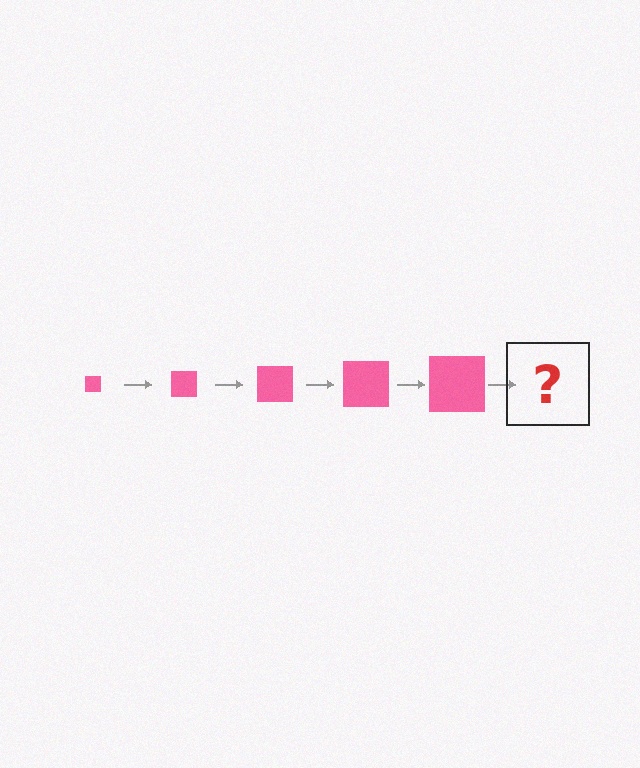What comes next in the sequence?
The next element should be a pink square, larger than the previous one.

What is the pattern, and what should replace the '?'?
The pattern is that the square gets progressively larger each step. The '?' should be a pink square, larger than the previous one.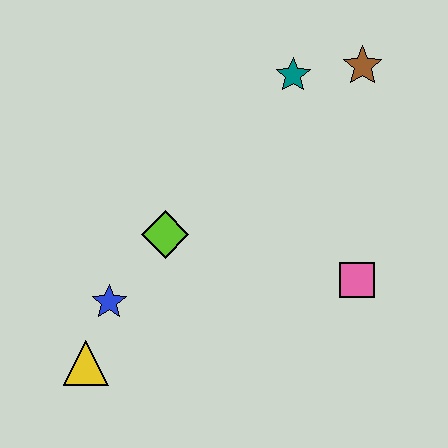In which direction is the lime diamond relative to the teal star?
The lime diamond is below the teal star.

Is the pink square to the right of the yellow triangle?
Yes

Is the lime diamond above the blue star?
Yes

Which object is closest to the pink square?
The lime diamond is closest to the pink square.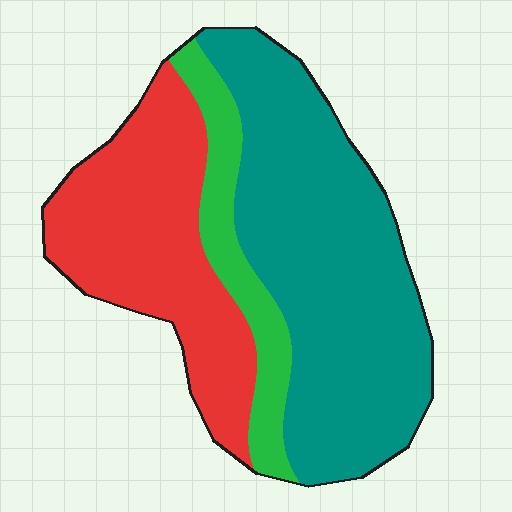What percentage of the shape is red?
Red covers roughly 35% of the shape.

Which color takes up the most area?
Teal, at roughly 50%.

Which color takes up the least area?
Green, at roughly 15%.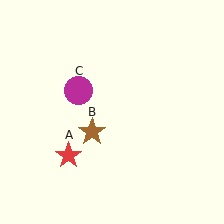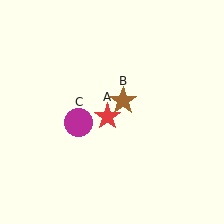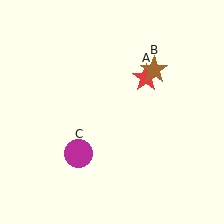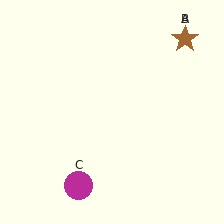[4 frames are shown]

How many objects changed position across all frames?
3 objects changed position: red star (object A), brown star (object B), magenta circle (object C).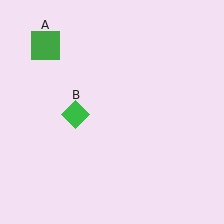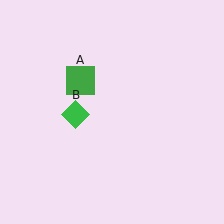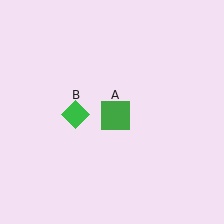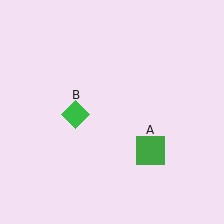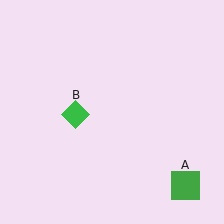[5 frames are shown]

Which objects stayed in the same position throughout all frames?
Green diamond (object B) remained stationary.